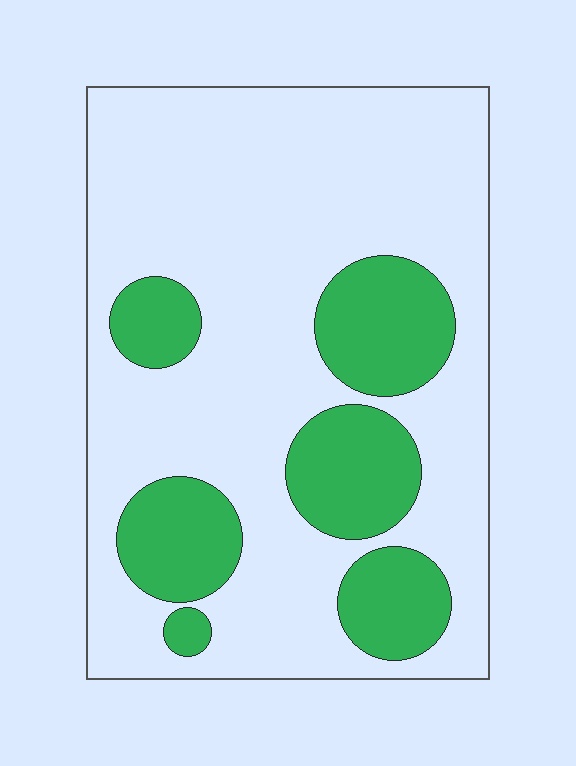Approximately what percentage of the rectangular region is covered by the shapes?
Approximately 25%.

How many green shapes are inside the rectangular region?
6.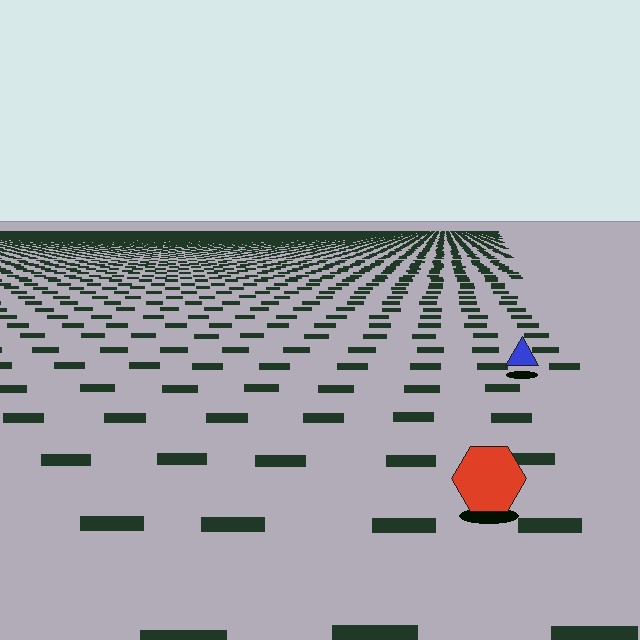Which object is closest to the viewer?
The red hexagon is closest. The texture marks near it are larger and more spread out.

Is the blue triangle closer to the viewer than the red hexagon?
No. The red hexagon is closer — you can tell from the texture gradient: the ground texture is coarser near it.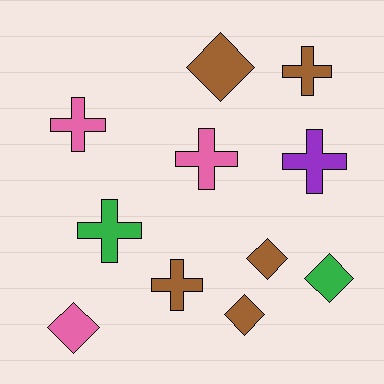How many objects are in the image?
There are 11 objects.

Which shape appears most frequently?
Cross, with 6 objects.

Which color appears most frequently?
Brown, with 5 objects.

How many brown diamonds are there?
There are 3 brown diamonds.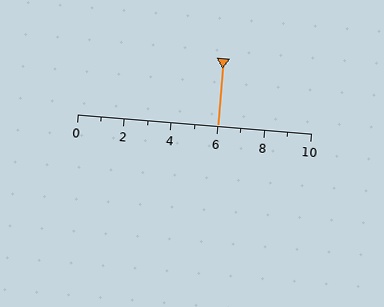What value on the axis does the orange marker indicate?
The marker indicates approximately 6.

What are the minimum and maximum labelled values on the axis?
The axis runs from 0 to 10.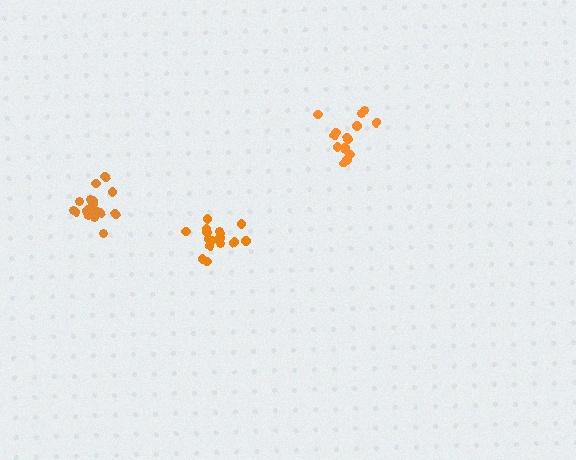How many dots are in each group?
Group 1: 18 dots, Group 2: 15 dots, Group 3: 16 dots (49 total).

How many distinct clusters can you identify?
There are 3 distinct clusters.